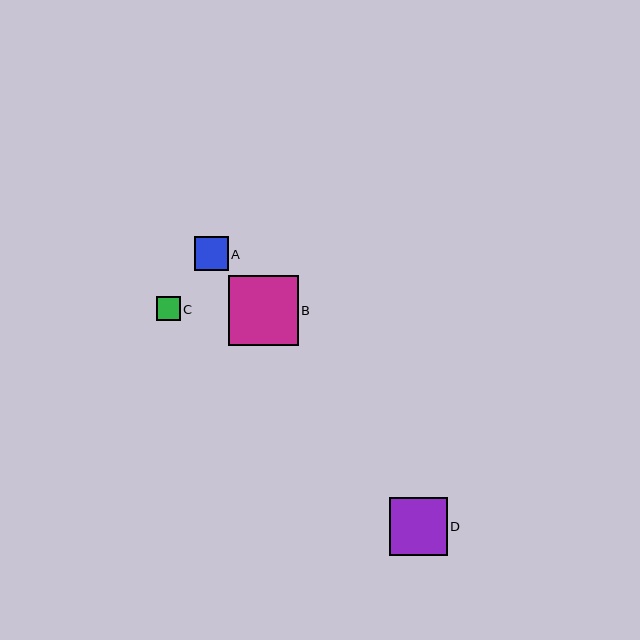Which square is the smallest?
Square C is the smallest with a size of approximately 23 pixels.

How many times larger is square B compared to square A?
Square B is approximately 2.0 times the size of square A.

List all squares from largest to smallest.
From largest to smallest: B, D, A, C.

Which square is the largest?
Square B is the largest with a size of approximately 70 pixels.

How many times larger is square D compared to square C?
Square D is approximately 2.5 times the size of square C.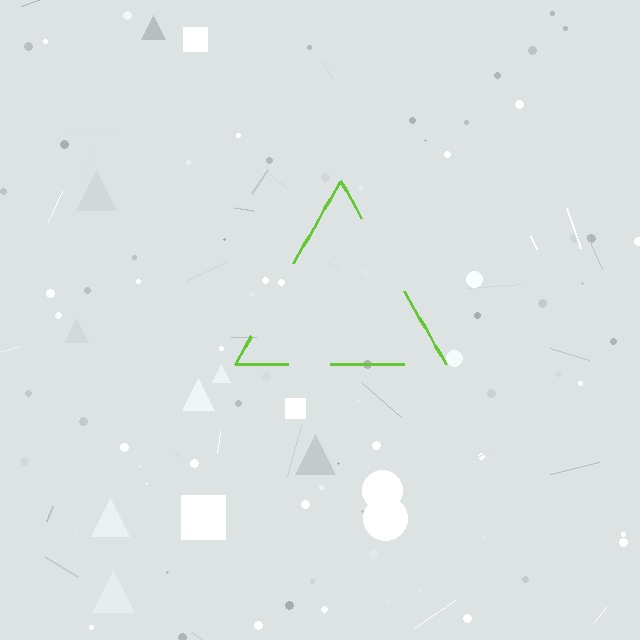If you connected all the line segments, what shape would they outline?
They would outline a triangle.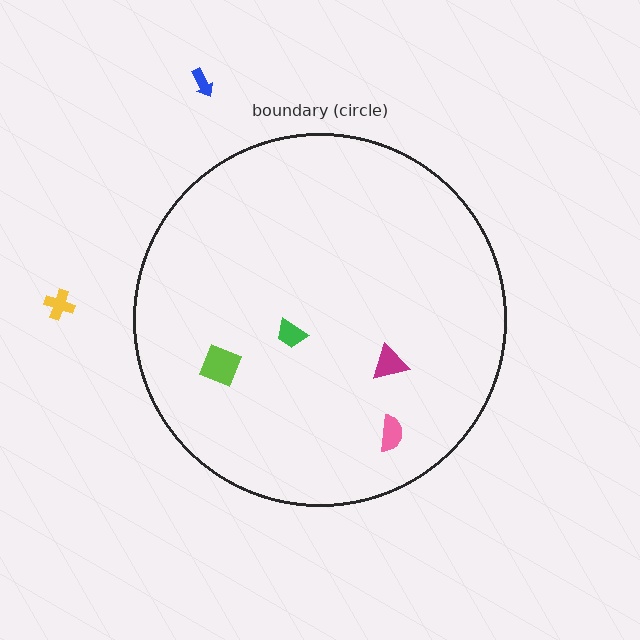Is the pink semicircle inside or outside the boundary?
Inside.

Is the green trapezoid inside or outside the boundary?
Inside.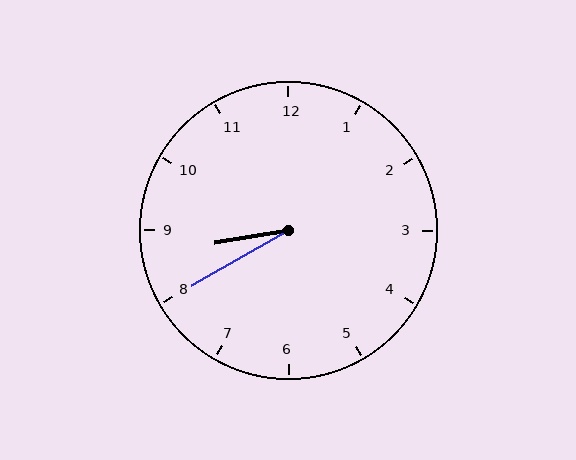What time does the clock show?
8:40.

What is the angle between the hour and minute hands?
Approximately 20 degrees.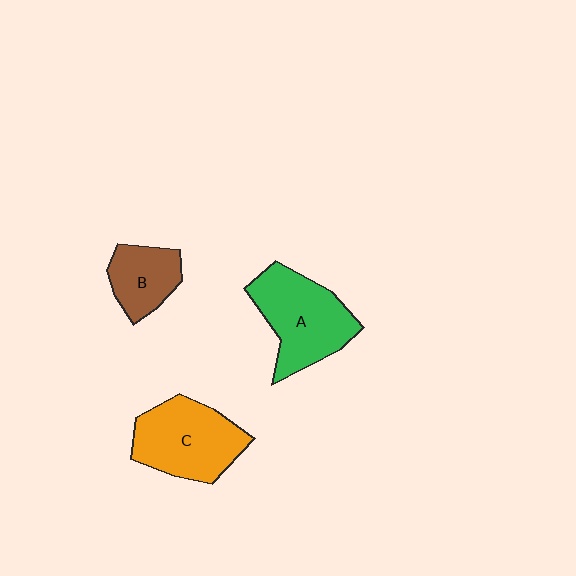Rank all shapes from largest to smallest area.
From largest to smallest: A (green), C (orange), B (brown).